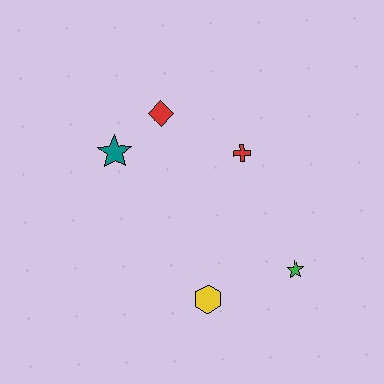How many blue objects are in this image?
There are no blue objects.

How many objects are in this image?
There are 5 objects.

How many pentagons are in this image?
There are no pentagons.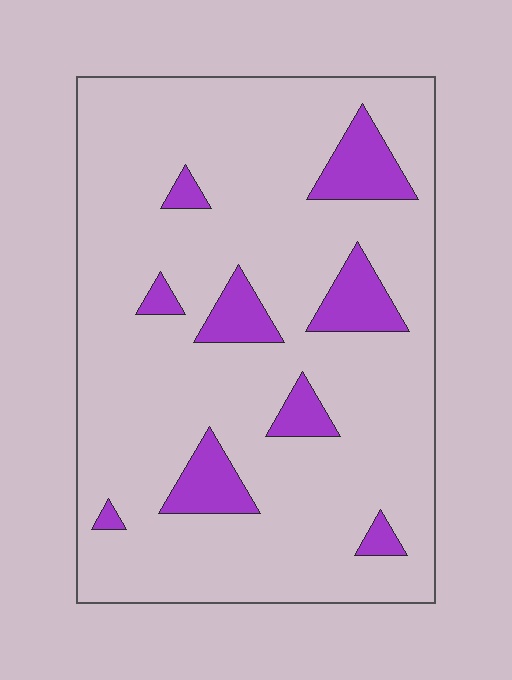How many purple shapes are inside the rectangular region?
9.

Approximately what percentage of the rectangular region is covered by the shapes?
Approximately 15%.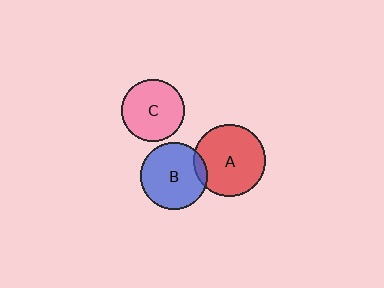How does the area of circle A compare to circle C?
Approximately 1.3 times.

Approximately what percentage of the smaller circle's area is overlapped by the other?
Approximately 10%.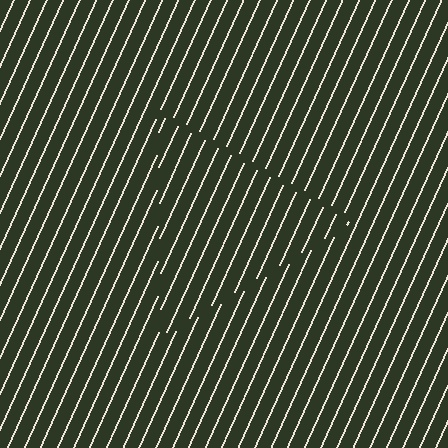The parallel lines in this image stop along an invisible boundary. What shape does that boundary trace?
An illusory triangle. The interior of the shape contains the same grating, shifted by half a period — the contour is defined by the phase discontinuity where line-ends from the inner and outer gratings abut.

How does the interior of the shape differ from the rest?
The interior of the shape contains the same grating, shifted by half a period — the contour is defined by the phase discontinuity where line-ends from the inner and outer gratings abut.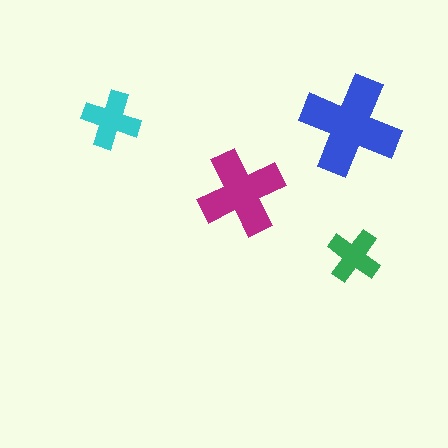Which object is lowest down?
The green cross is bottommost.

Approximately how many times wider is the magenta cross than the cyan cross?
About 1.5 times wider.